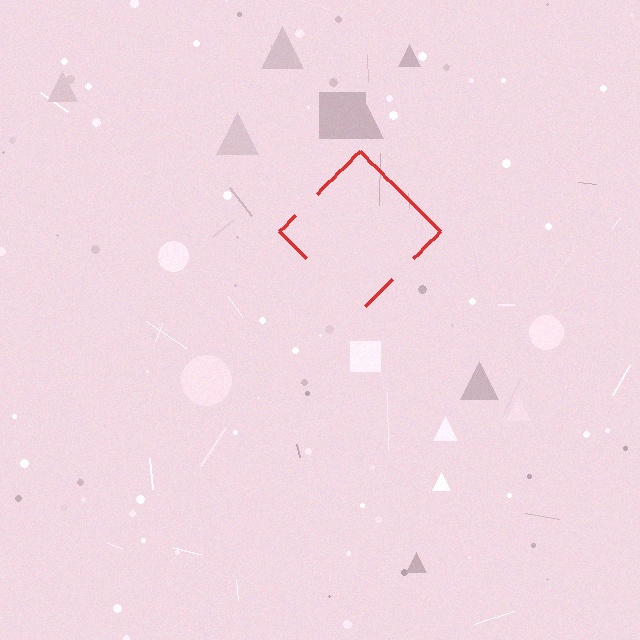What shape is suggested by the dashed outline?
The dashed outline suggests a diamond.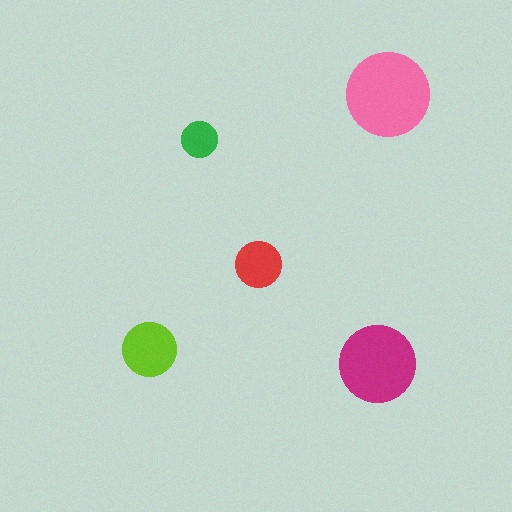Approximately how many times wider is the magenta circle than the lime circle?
About 1.5 times wider.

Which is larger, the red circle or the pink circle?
The pink one.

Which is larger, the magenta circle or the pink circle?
The pink one.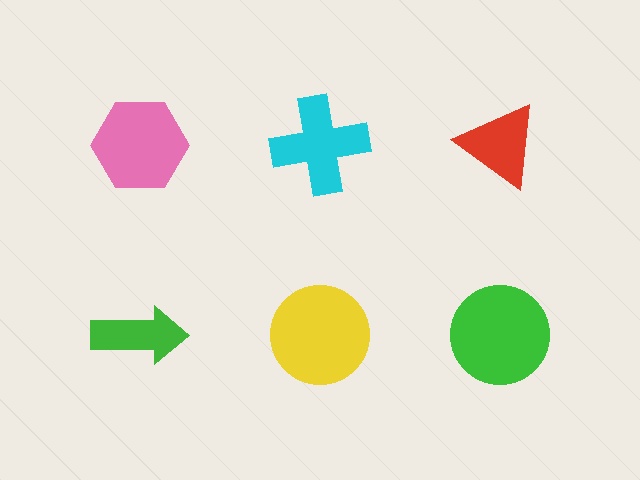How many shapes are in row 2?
3 shapes.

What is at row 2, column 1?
A green arrow.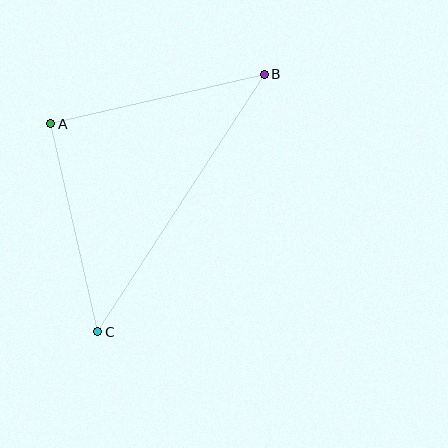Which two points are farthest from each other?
Points B and C are farthest from each other.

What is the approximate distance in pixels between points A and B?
The distance between A and B is approximately 219 pixels.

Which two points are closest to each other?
Points A and C are closest to each other.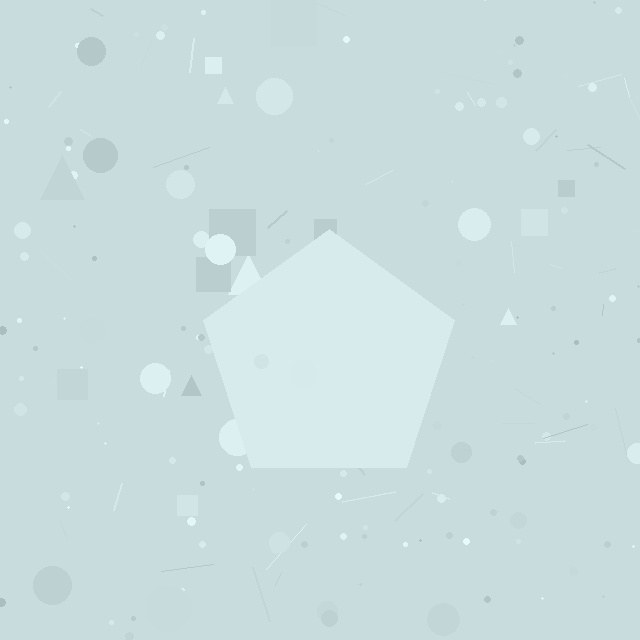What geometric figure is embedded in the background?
A pentagon is embedded in the background.